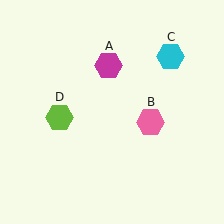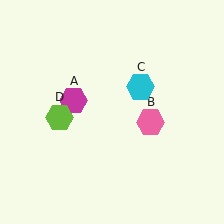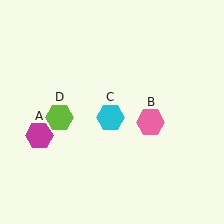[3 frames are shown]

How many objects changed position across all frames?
2 objects changed position: magenta hexagon (object A), cyan hexagon (object C).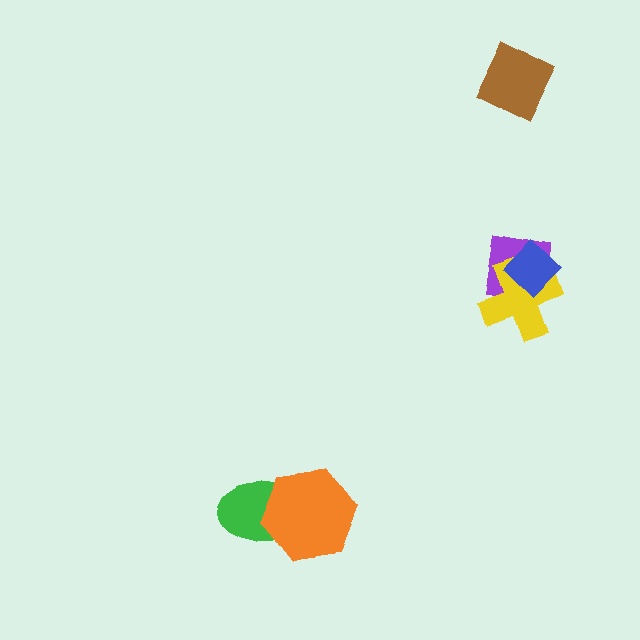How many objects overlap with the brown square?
0 objects overlap with the brown square.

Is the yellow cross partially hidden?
Yes, it is partially covered by another shape.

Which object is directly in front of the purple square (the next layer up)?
The yellow cross is directly in front of the purple square.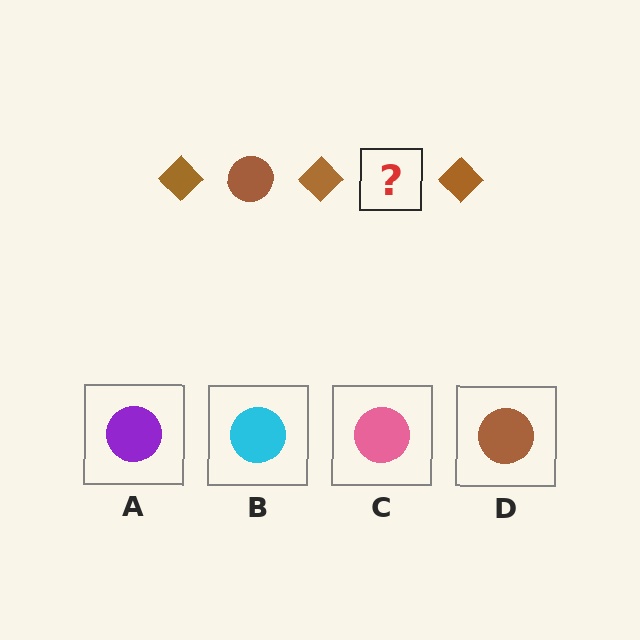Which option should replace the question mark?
Option D.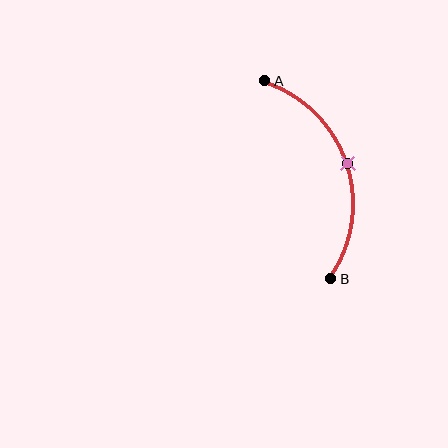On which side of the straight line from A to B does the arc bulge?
The arc bulges to the right of the straight line connecting A and B.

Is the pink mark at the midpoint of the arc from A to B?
Yes. The pink mark lies on the arc at equal arc-length from both A and B — it is the arc midpoint.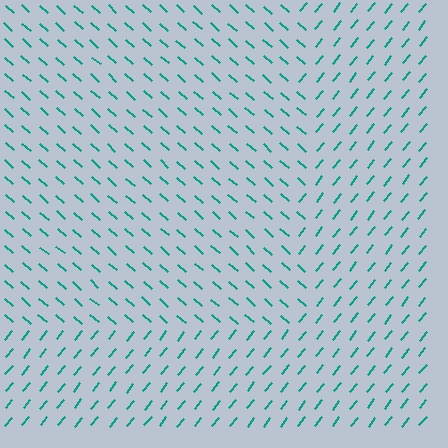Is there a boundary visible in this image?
Yes, there is a texture boundary formed by a change in line orientation.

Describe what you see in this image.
The image is filled with small teal line segments. A rectangle region in the image has lines oriented differently from the surrounding lines, creating a visible texture boundary.